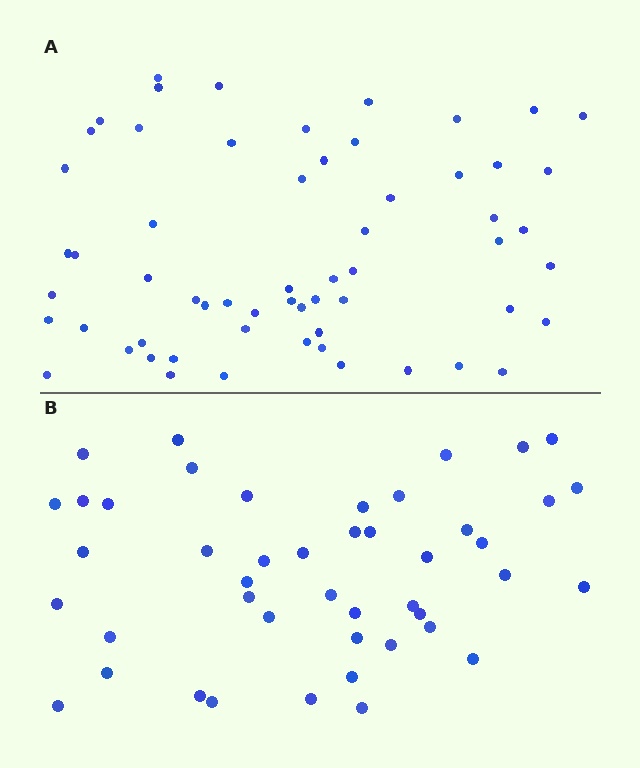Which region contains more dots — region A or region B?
Region A (the top region) has more dots.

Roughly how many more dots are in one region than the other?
Region A has approximately 15 more dots than region B.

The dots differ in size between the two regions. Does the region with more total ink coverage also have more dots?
No. Region B has more total ink coverage because its dots are larger, but region A actually contains more individual dots. Total area can be misleading — the number of items is what matters here.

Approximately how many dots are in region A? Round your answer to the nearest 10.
About 60 dots.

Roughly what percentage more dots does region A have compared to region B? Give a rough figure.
About 35% more.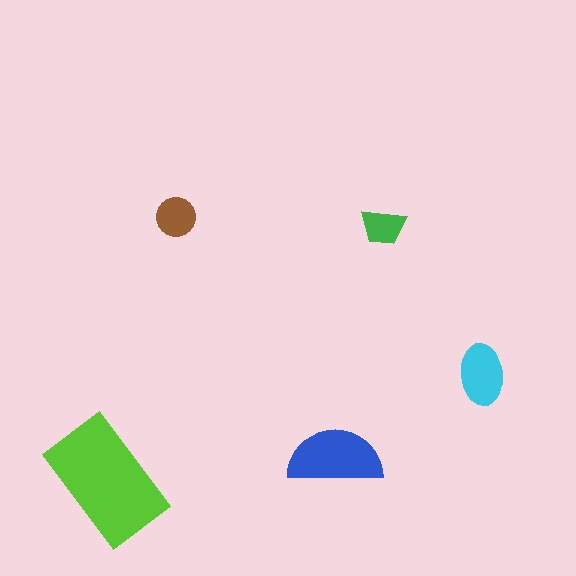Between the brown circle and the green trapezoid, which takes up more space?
The brown circle.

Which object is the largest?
The lime rectangle.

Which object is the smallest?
The green trapezoid.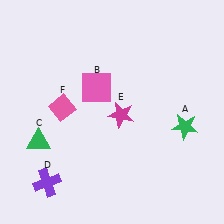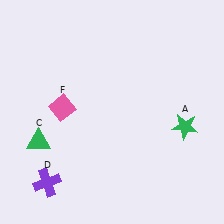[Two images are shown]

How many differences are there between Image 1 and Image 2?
There are 2 differences between the two images.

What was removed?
The magenta star (E), the pink square (B) were removed in Image 2.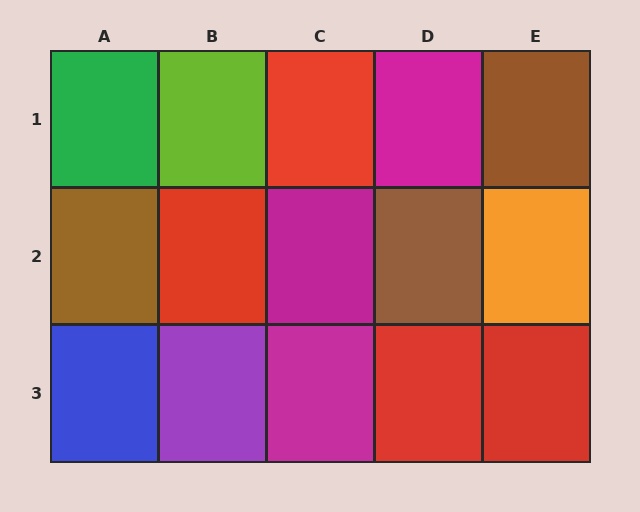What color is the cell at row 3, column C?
Magenta.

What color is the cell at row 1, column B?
Lime.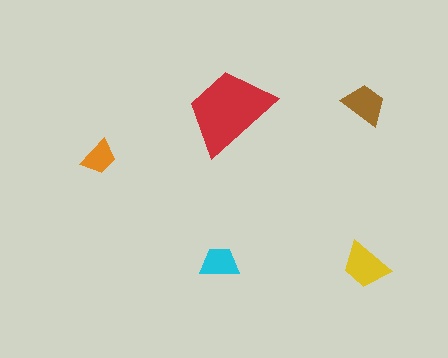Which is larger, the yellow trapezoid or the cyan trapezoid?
The yellow one.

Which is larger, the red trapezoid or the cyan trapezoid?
The red one.